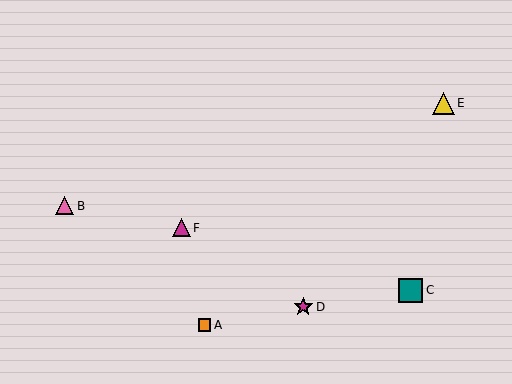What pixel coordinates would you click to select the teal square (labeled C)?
Click at (411, 290) to select the teal square C.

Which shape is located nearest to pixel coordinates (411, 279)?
The teal square (labeled C) at (411, 290) is nearest to that location.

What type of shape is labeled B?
Shape B is a pink triangle.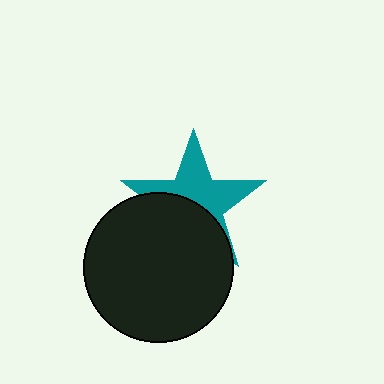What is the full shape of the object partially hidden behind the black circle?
The partially hidden object is a teal star.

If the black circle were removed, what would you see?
You would see the complete teal star.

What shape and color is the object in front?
The object in front is a black circle.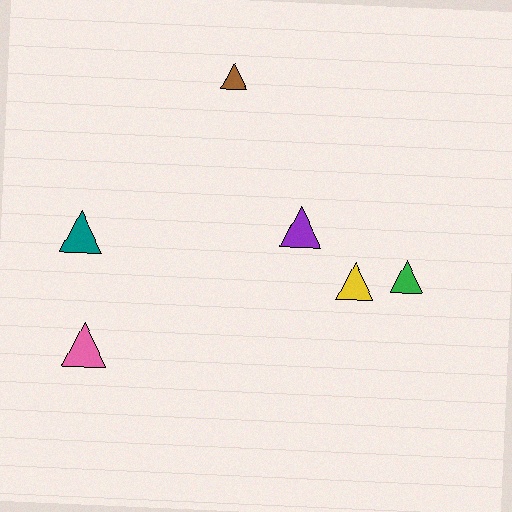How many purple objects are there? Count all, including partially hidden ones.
There is 1 purple object.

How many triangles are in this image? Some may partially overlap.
There are 6 triangles.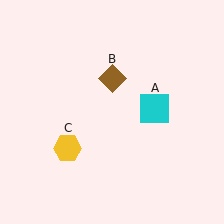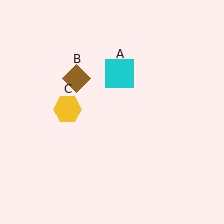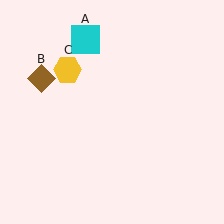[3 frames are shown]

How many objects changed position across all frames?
3 objects changed position: cyan square (object A), brown diamond (object B), yellow hexagon (object C).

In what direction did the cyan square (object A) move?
The cyan square (object A) moved up and to the left.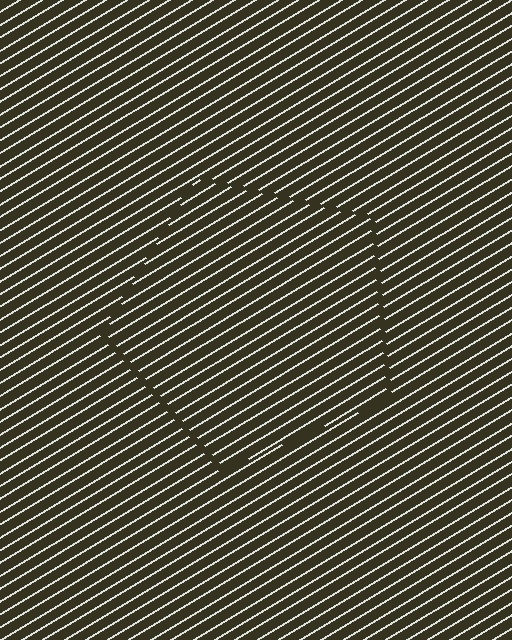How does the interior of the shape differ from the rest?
The interior of the shape contains the same grating, shifted by half a period — the contour is defined by the phase discontinuity where line-ends from the inner and outer gratings abut.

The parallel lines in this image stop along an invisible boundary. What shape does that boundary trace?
An illusory pentagon. The interior of the shape contains the same grating, shifted by half a period — the contour is defined by the phase discontinuity where line-ends from the inner and outer gratings abut.